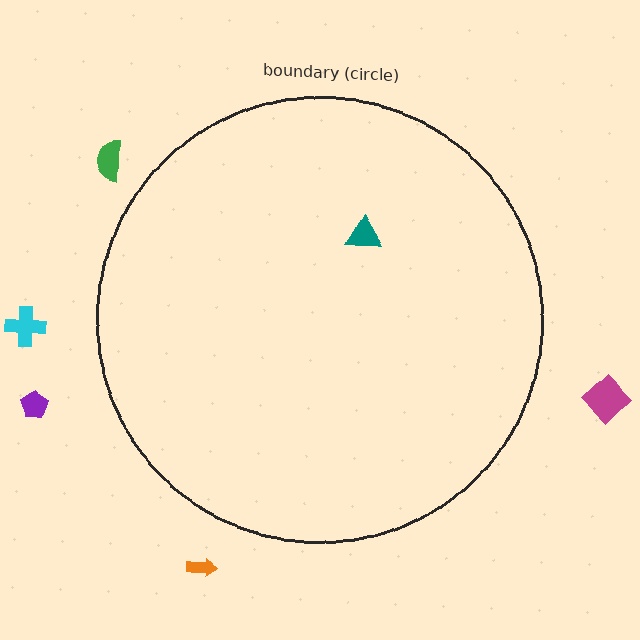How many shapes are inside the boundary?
1 inside, 5 outside.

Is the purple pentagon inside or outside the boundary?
Outside.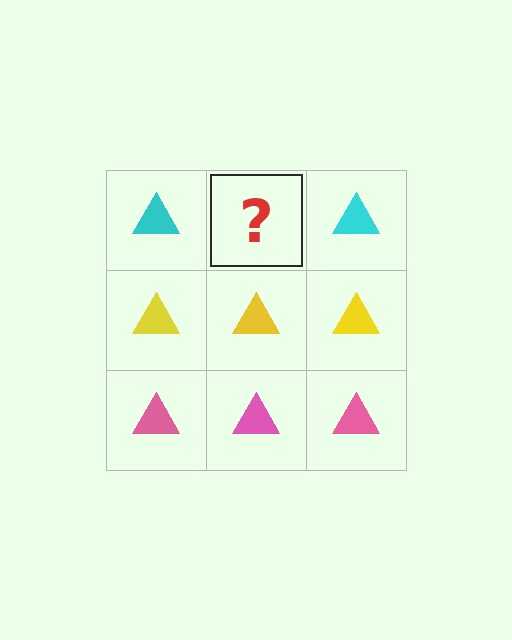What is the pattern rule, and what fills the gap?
The rule is that each row has a consistent color. The gap should be filled with a cyan triangle.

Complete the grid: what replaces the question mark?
The question mark should be replaced with a cyan triangle.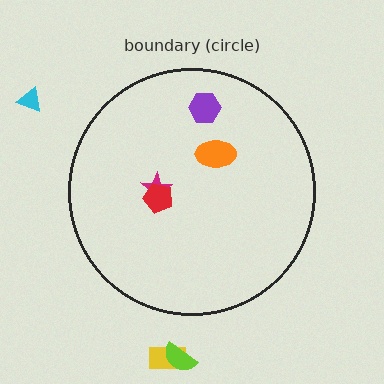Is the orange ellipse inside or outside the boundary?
Inside.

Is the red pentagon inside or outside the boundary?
Inside.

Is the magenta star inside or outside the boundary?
Inside.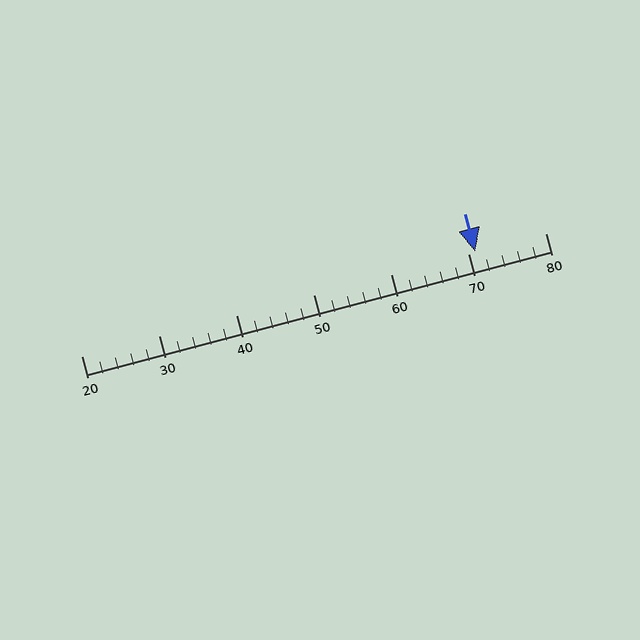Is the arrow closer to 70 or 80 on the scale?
The arrow is closer to 70.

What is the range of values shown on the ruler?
The ruler shows values from 20 to 80.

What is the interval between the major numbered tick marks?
The major tick marks are spaced 10 units apart.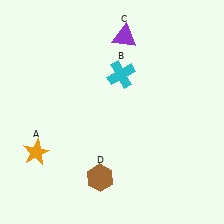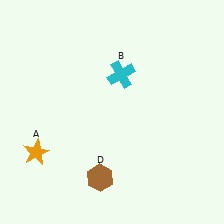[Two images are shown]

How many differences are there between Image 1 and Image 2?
There is 1 difference between the two images.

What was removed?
The purple triangle (C) was removed in Image 2.